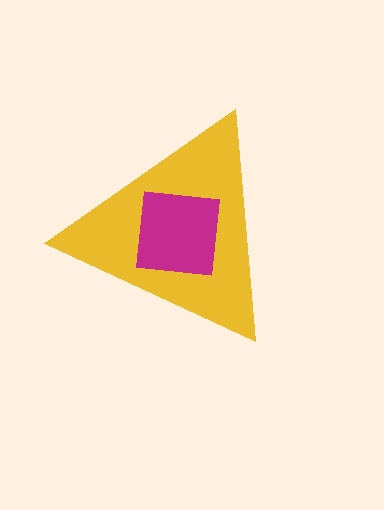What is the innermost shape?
The magenta square.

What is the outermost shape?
The yellow triangle.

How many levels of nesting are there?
2.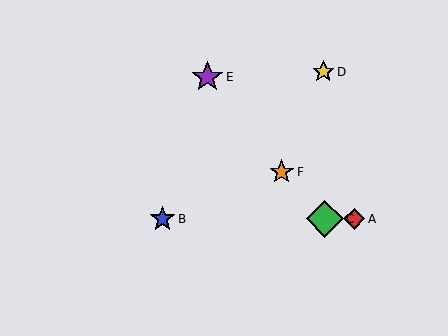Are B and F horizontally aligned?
No, B is at y≈219 and F is at y≈172.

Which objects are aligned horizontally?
Objects A, B, C are aligned horizontally.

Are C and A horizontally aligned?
Yes, both are at y≈219.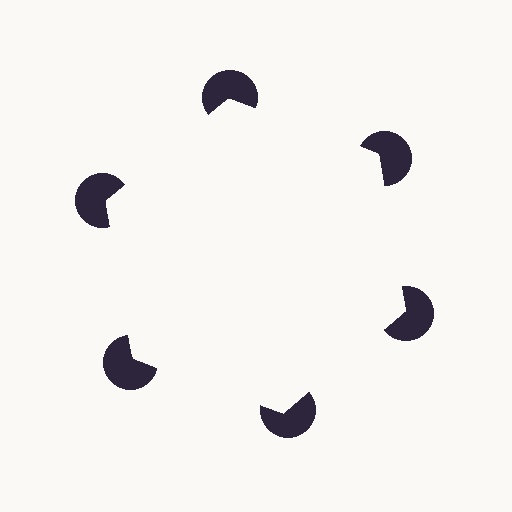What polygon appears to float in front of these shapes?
An illusory hexagon — its edges are inferred from the aligned wedge cuts in the pac-man discs, not physically drawn.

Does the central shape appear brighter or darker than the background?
It typically appears slightly brighter than the background, even though no actual brightness change is drawn.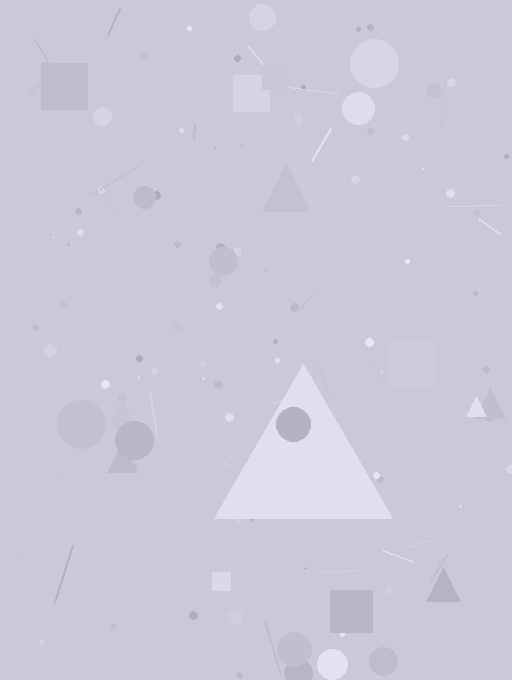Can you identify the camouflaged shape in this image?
The camouflaged shape is a triangle.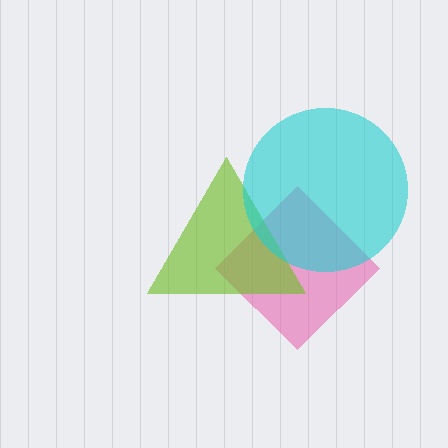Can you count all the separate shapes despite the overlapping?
Yes, there are 3 separate shapes.